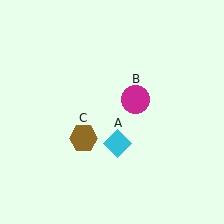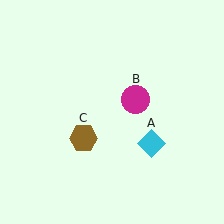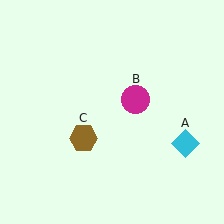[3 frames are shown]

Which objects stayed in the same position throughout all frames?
Magenta circle (object B) and brown hexagon (object C) remained stationary.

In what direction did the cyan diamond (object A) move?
The cyan diamond (object A) moved right.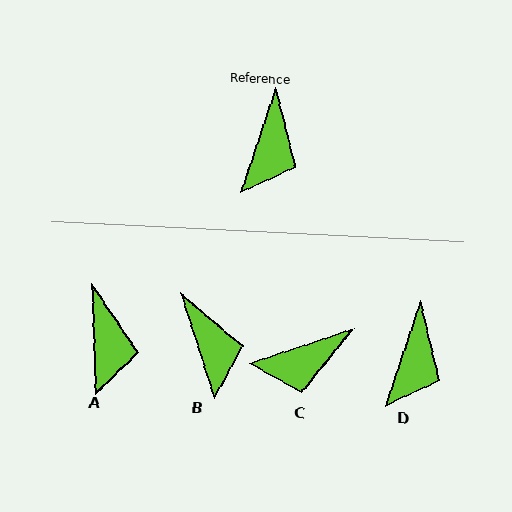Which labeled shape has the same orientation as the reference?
D.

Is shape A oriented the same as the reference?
No, it is off by about 20 degrees.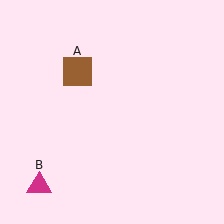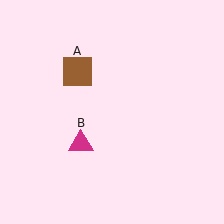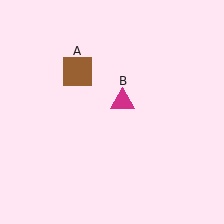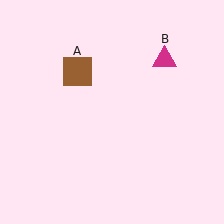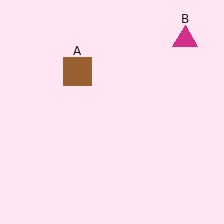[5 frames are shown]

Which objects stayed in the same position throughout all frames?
Brown square (object A) remained stationary.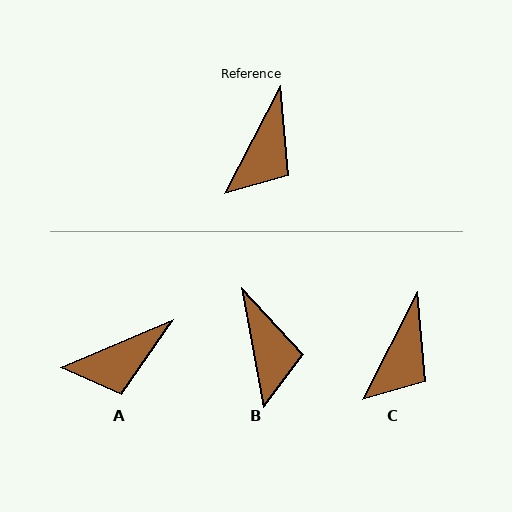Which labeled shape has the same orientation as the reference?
C.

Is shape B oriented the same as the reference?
No, it is off by about 38 degrees.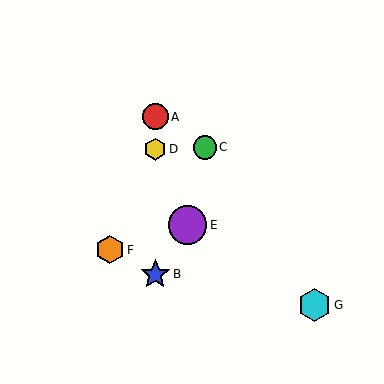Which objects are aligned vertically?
Objects A, B, D are aligned vertically.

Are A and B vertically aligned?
Yes, both are at x≈155.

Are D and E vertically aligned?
No, D is at x≈155 and E is at x≈188.